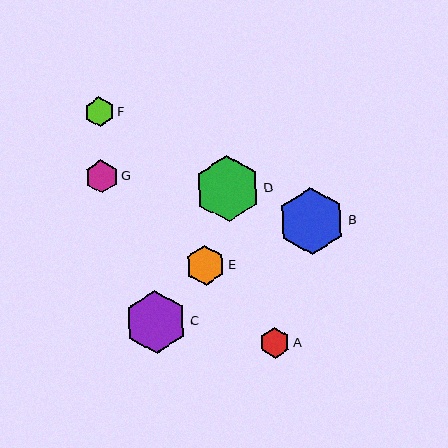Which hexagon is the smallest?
Hexagon F is the smallest with a size of approximately 29 pixels.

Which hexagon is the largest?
Hexagon B is the largest with a size of approximately 68 pixels.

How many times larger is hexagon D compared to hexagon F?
Hexagon D is approximately 2.2 times the size of hexagon F.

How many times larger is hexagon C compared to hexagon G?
Hexagon C is approximately 1.9 times the size of hexagon G.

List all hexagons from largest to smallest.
From largest to smallest: B, D, C, E, G, A, F.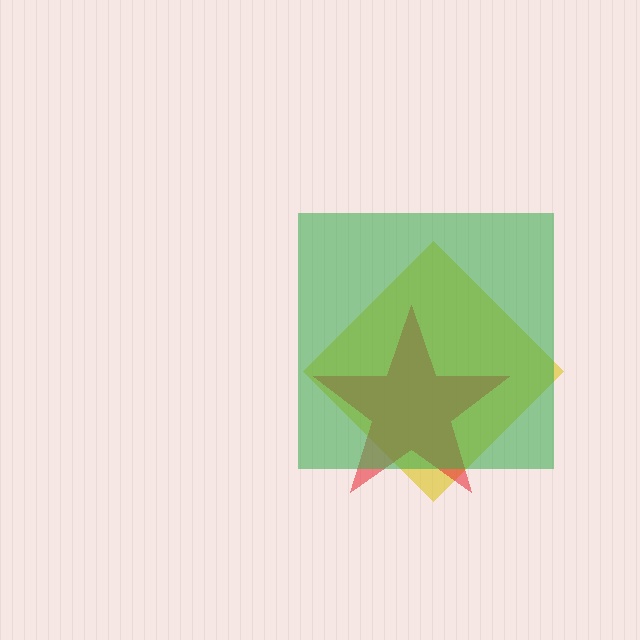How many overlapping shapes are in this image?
There are 3 overlapping shapes in the image.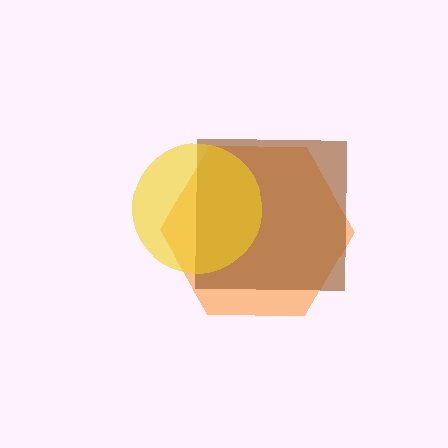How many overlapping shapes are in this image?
There are 3 overlapping shapes in the image.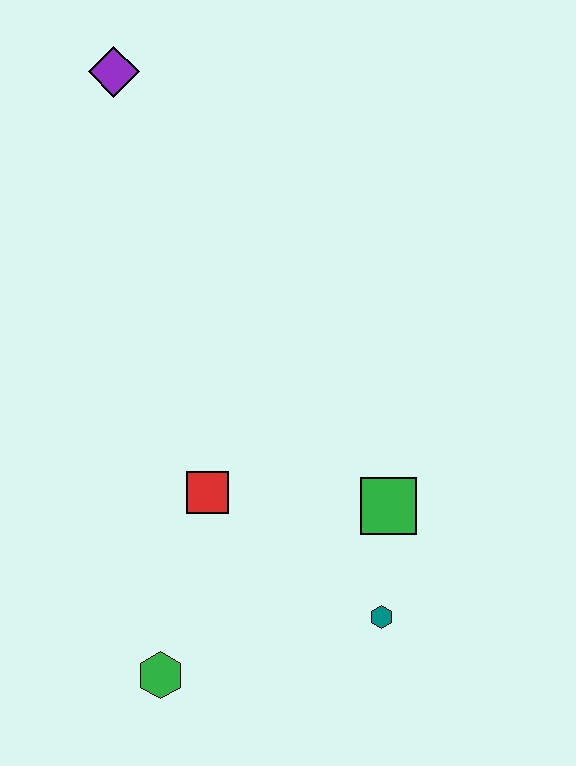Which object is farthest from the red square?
The purple diamond is farthest from the red square.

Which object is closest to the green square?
The teal hexagon is closest to the green square.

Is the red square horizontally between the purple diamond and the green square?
Yes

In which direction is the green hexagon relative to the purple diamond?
The green hexagon is below the purple diamond.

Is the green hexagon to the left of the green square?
Yes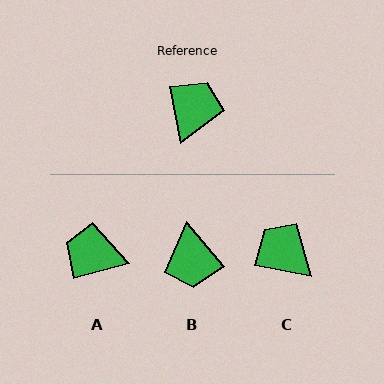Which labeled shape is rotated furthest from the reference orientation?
B, about 150 degrees away.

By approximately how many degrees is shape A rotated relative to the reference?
Approximately 96 degrees counter-clockwise.